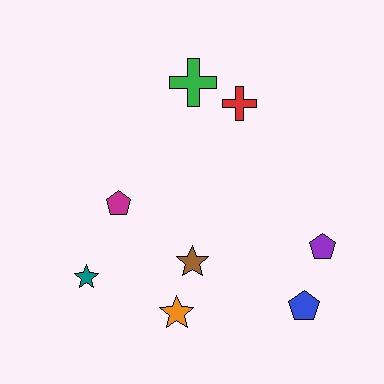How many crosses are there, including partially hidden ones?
There are 2 crosses.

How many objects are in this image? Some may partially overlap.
There are 8 objects.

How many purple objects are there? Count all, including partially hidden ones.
There is 1 purple object.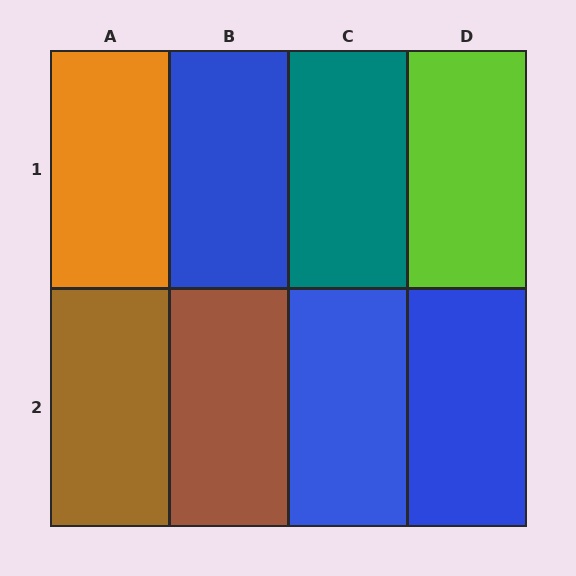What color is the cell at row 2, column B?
Brown.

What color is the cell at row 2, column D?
Blue.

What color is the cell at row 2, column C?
Blue.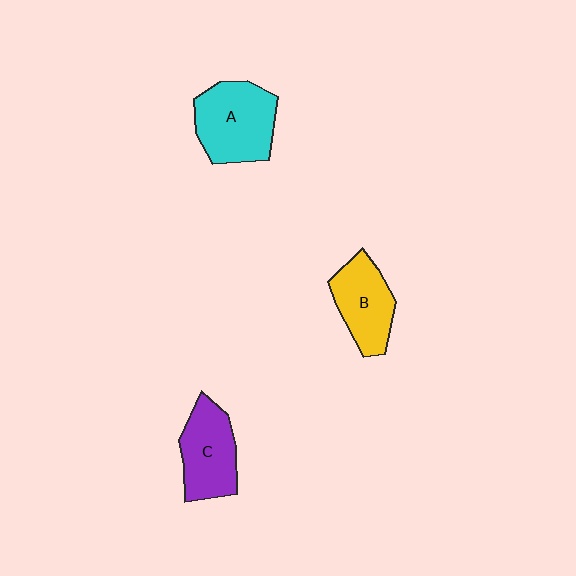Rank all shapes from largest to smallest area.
From largest to smallest: A (cyan), C (purple), B (yellow).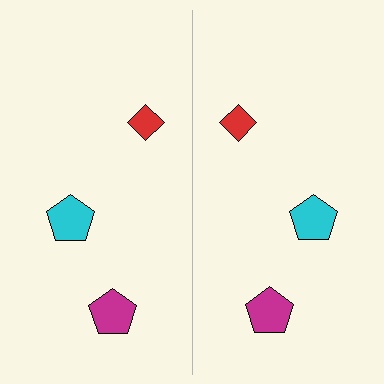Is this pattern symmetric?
Yes, this pattern has bilateral (reflection) symmetry.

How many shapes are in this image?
There are 6 shapes in this image.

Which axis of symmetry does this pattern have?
The pattern has a vertical axis of symmetry running through the center of the image.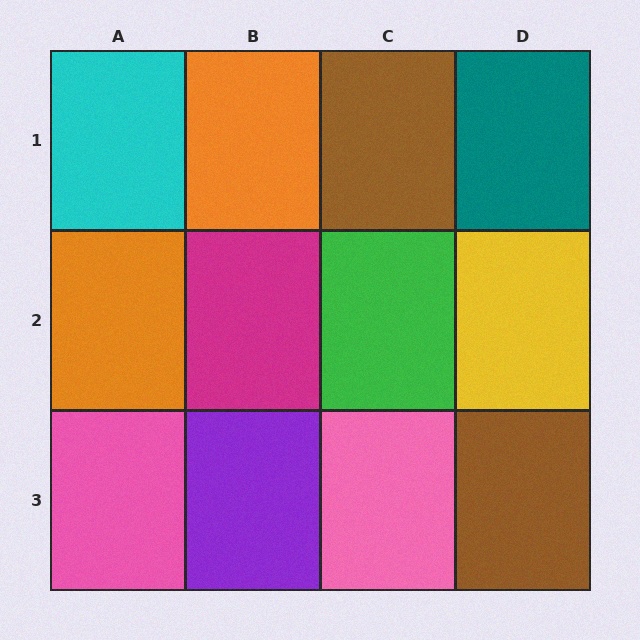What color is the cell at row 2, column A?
Orange.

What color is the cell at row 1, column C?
Brown.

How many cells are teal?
1 cell is teal.